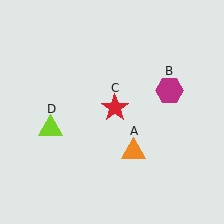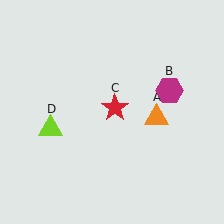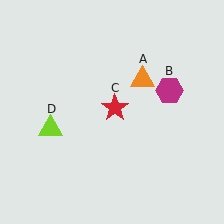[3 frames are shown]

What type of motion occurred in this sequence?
The orange triangle (object A) rotated counterclockwise around the center of the scene.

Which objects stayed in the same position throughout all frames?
Magenta hexagon (object B) and red star (object C) and lime triangle (object D) remained stationary.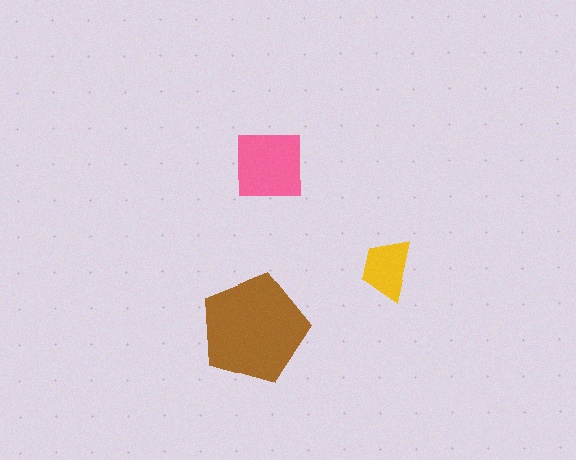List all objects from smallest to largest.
The yellow trapezoid, the pink square, the brown pentagon.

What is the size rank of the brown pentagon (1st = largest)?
1st.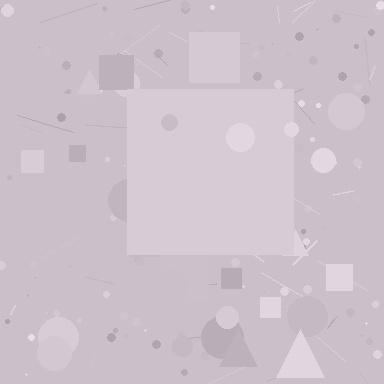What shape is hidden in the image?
A square is hidden in the image.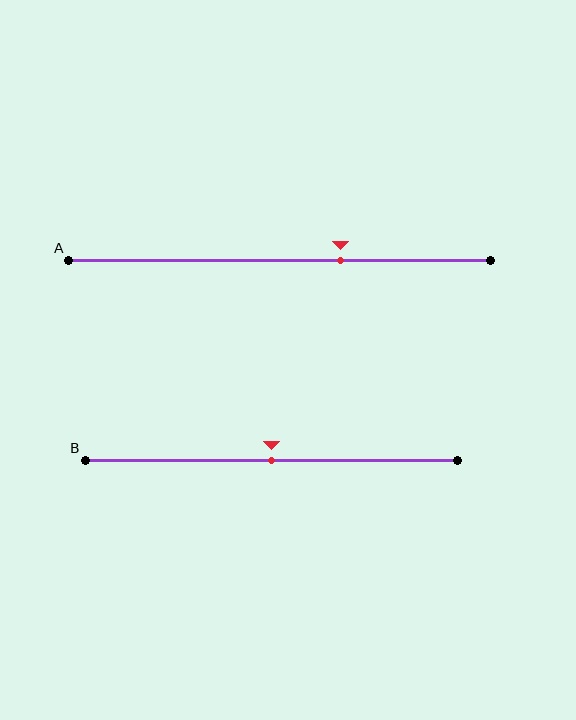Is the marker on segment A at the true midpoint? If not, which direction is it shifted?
No, the marker on segment A is shifted to the right by about 14% of the segment length.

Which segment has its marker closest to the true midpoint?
Segment B has its marker closest to the true midpoint.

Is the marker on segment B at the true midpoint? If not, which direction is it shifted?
Yes, the marker on segment B is at the true midpoint.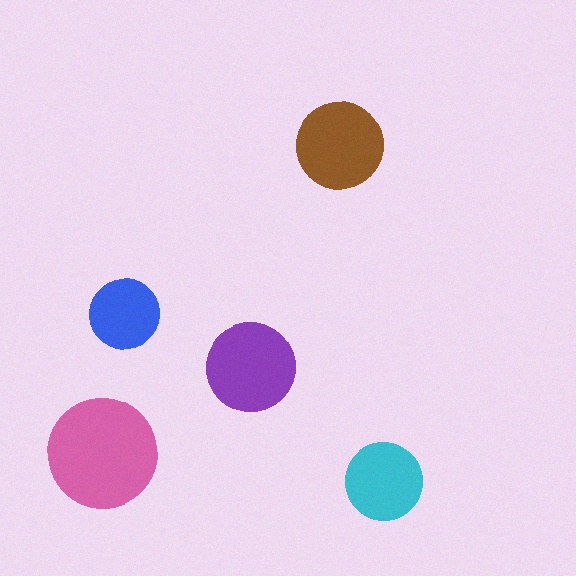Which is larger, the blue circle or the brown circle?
The brown one.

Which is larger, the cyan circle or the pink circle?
The pink one.